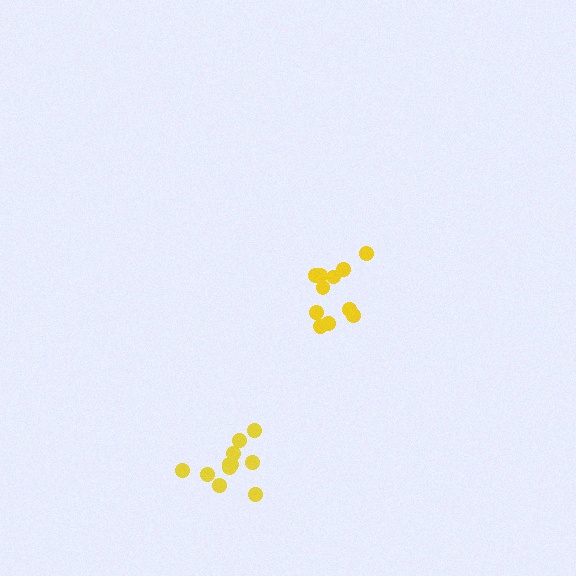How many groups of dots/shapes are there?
There are 2 groups.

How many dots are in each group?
Group 1: 11 dots, Group 2: 11 dots (22 total).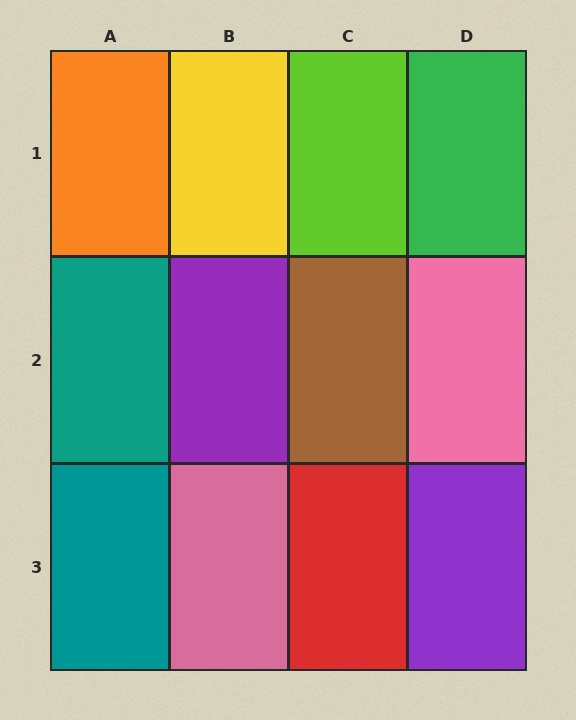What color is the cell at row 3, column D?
Purple.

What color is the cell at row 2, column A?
Teal.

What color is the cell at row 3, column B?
Pink.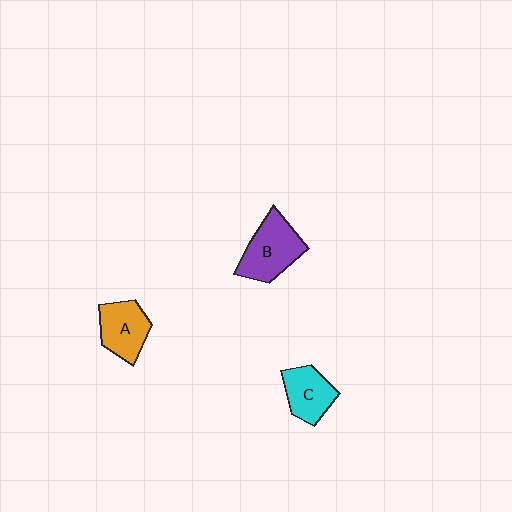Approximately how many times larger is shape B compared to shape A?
Approximately 1.3 times.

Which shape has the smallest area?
Shape C (cyan).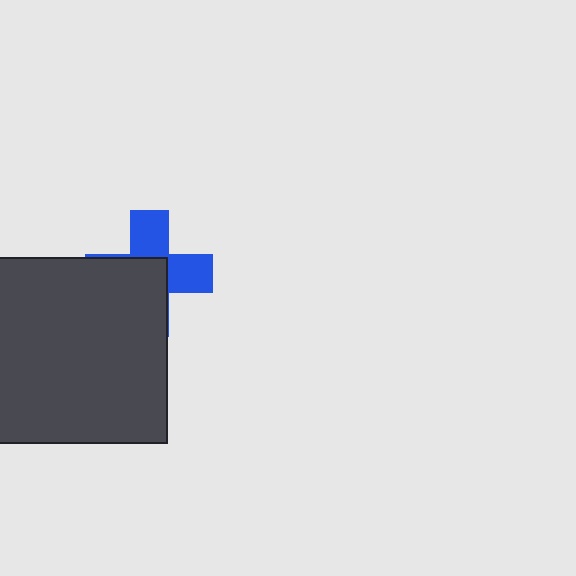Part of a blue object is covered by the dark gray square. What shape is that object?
It is a cross.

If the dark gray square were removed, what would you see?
You would see the complete blue cross.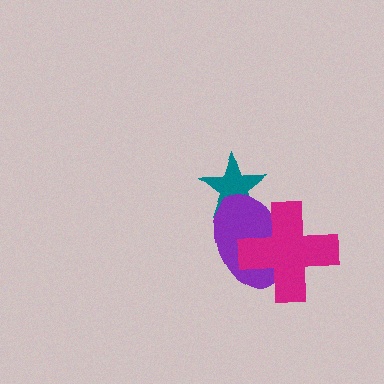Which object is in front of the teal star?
The purple ellipse is in front of the teal star.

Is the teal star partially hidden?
Yes, it is partially covered by another shape.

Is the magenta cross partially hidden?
No, no other shape covers it.